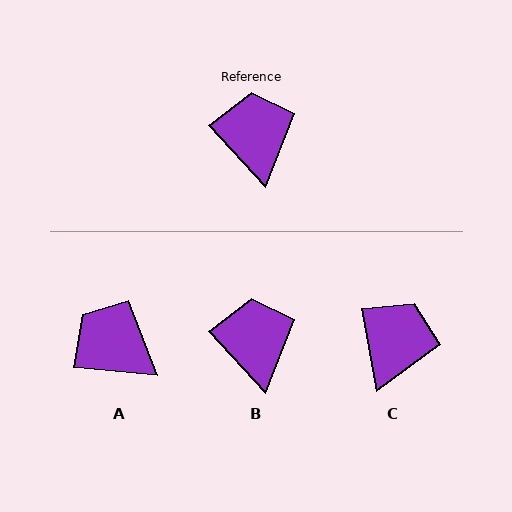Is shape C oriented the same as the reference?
No, it is off by about 32 degrees.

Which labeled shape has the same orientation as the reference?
B.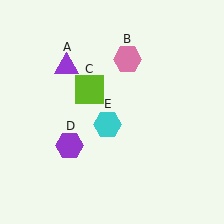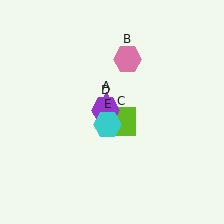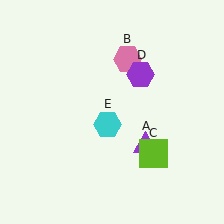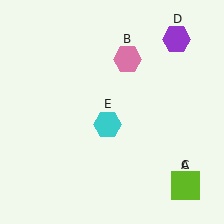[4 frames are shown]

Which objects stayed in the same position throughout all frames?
Pink hexagon (object B) and cyan hexagon (object E) remained stationary.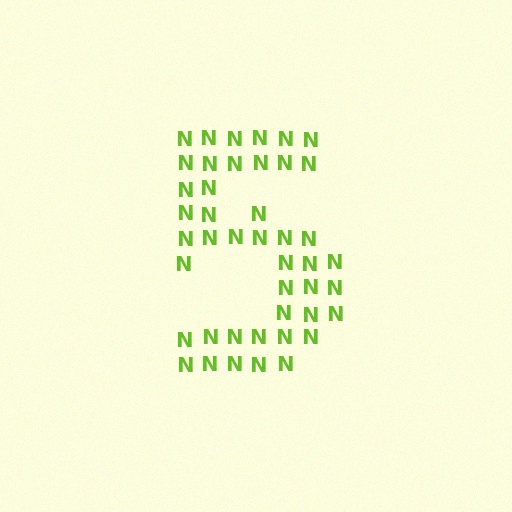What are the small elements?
The small elements are letter N's.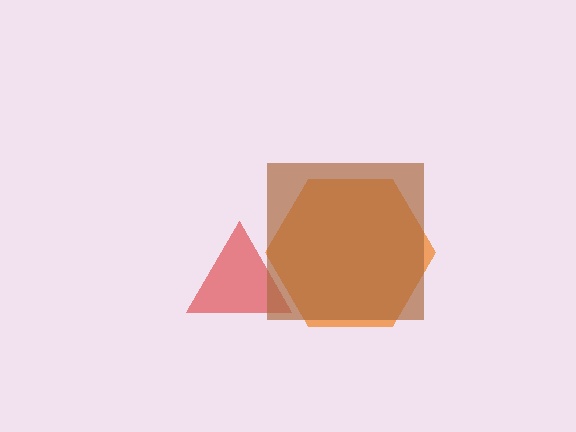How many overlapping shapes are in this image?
There are 3 overlapping shapes in the image.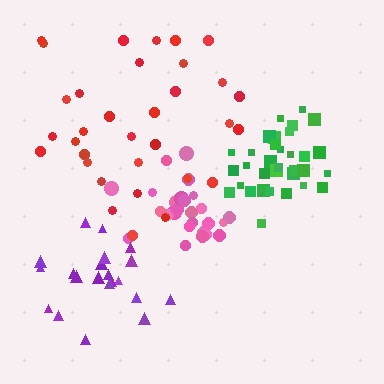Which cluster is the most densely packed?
Green.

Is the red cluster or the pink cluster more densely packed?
Pink.